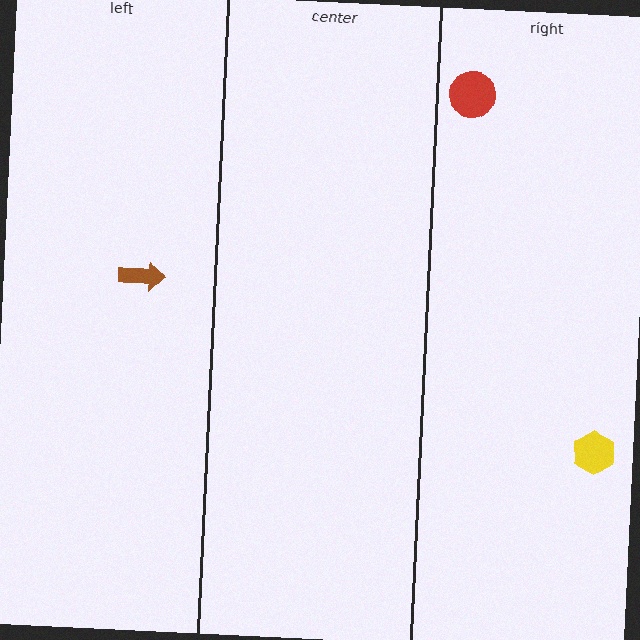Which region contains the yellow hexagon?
The right region.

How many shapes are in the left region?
1.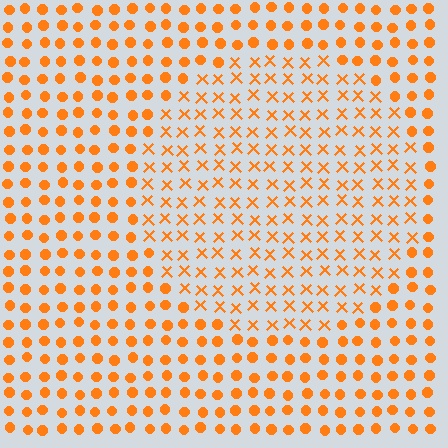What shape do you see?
I see a circle.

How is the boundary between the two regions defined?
The boundary is defined by a change in element shape: X marks inside vs. circles outside. All elements share the same color and spacing.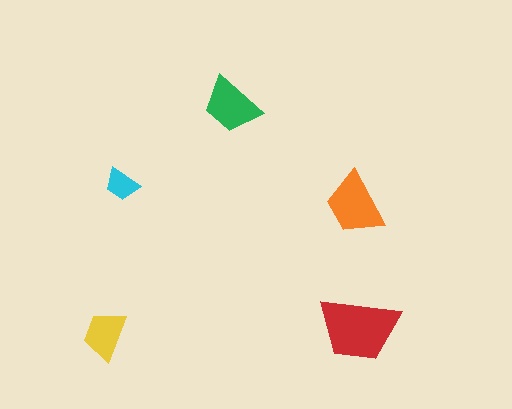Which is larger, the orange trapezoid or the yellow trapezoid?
The orange one.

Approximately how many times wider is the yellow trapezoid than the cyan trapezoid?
About 1.5 times wider.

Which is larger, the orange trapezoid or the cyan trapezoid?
The orange one.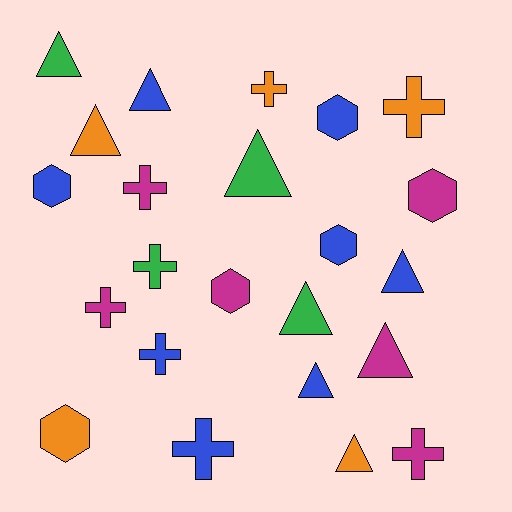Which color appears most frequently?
Blue, with 8 objects.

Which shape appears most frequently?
Triangle, with 9 objects.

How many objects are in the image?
There are 23 objects.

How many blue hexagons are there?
There are 3 blue hexagons.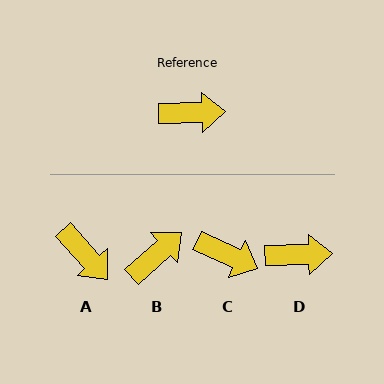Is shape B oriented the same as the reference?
No, it is off by about 40 degrees.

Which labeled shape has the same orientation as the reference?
D.